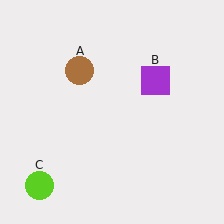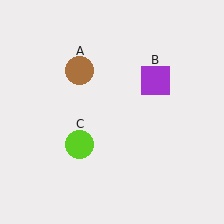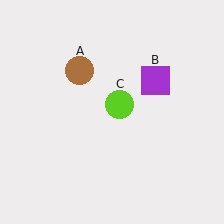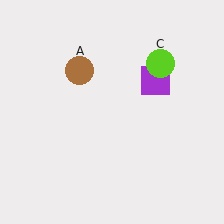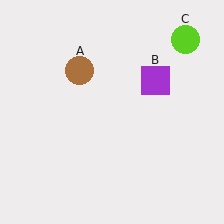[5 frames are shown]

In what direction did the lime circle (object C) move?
The lime circle (object C) moved up and to the right.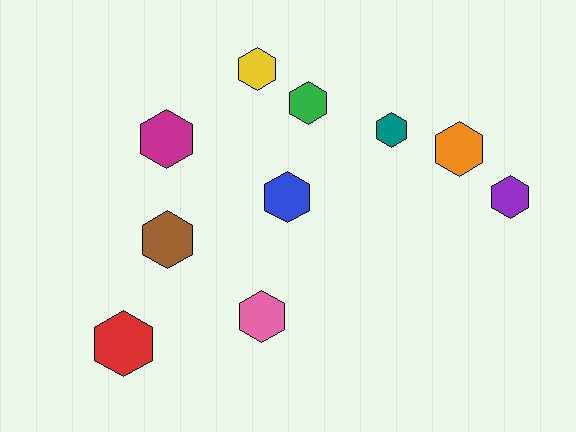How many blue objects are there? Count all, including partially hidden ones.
There is 1 blue object.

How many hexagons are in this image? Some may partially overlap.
There are 10 hexagons.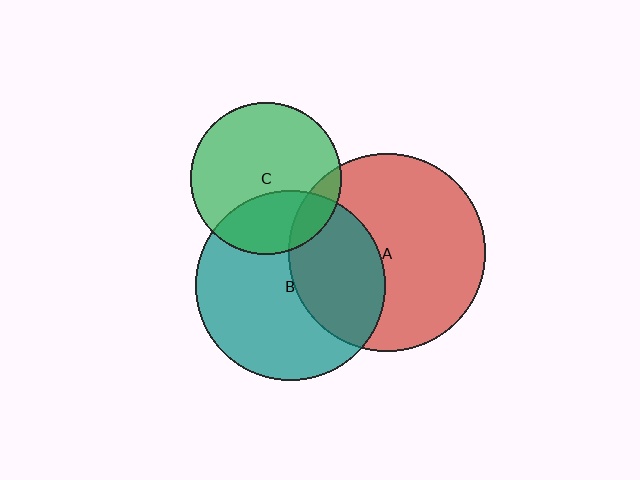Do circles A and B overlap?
Yes.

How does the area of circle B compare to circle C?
Approximately 1.6 times.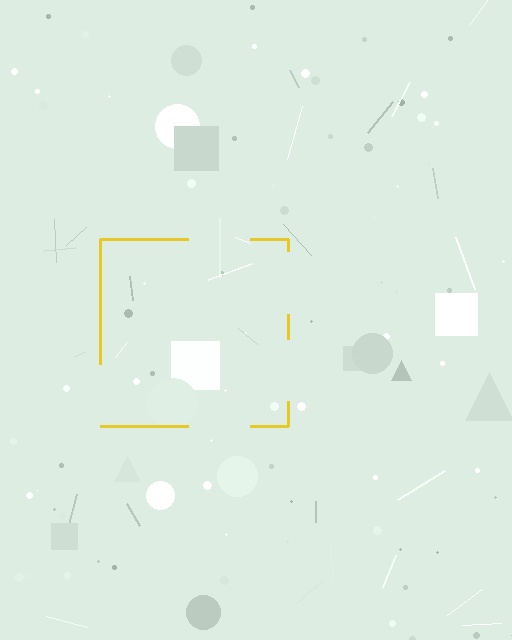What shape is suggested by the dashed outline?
The dashed outline suggests a square.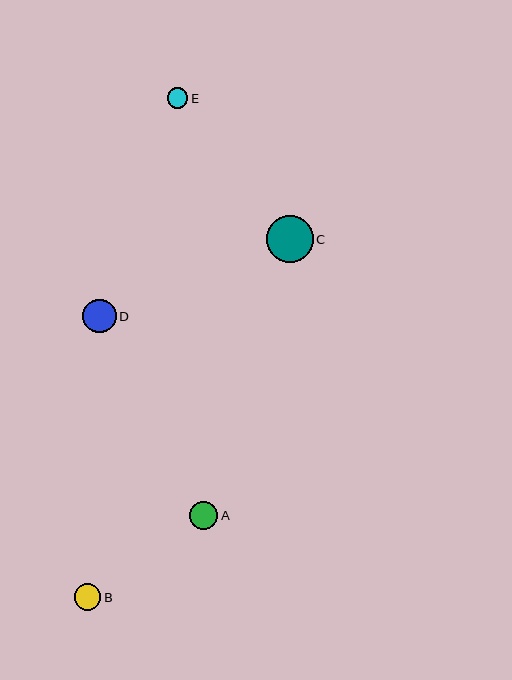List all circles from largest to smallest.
From largest to smallest: C, D, A, B, E.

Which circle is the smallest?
Circle E is the smallest with a size of approximately 21 pixels.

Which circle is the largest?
Circle C is the largest with a size of approximately 47 pixels.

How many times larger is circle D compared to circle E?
Circle D is approximately 1.6 times the size of circle E.